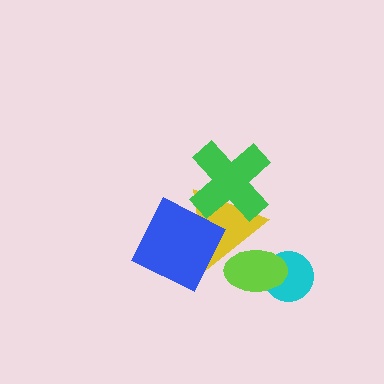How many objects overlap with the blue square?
1 object overlaps with the blue square.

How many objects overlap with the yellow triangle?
3 objects overlap with the yellow triangle.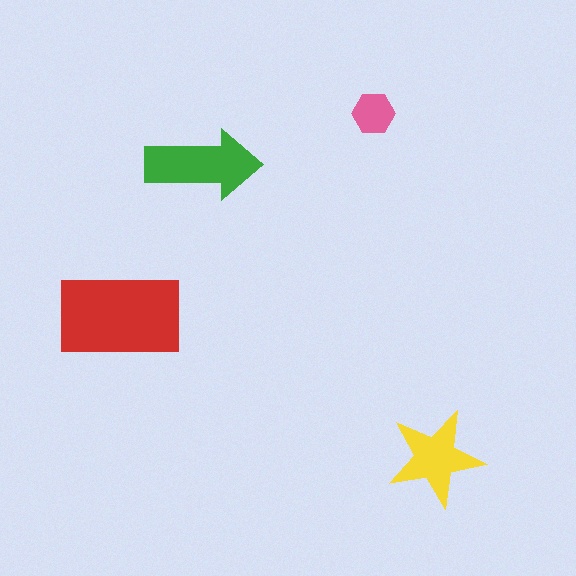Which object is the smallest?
The pink hexagon.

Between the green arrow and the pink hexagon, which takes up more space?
The green arrow.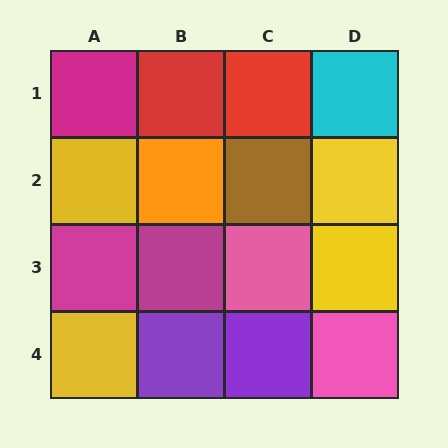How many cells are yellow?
4 cells are yellow.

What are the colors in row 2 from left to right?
Yellow, orange, brown, yellow.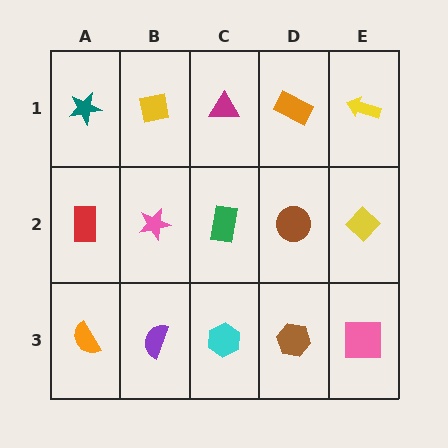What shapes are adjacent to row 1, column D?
A brown circle (row 2, column D), a magenta triangle (row 1, column C), a yellow arrow (row 1, column E).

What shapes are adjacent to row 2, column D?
An orange rectangle (row 1, column D), a brown hexagon (row 3, column D), a green rectangle (row 2, column C), a yellow diamond (row 2, column E).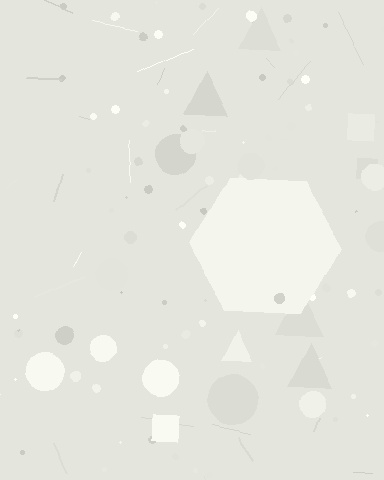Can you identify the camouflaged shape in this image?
The camouflaged shape is a hexagon.